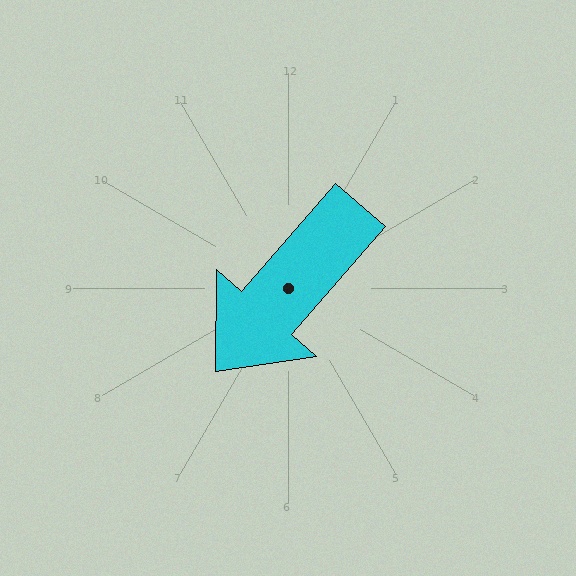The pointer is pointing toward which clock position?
Roughly 7 o'clock.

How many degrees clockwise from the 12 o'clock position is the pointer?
Approximately 221 degrees.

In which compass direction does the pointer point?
Southwest.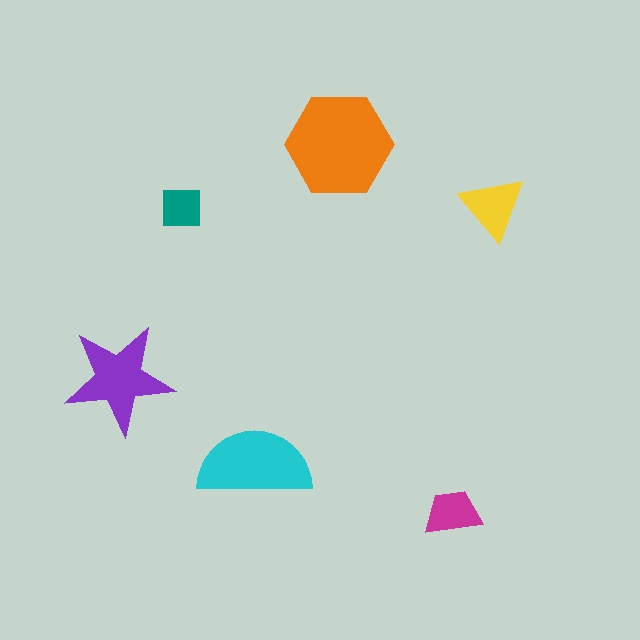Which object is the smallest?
The teal square.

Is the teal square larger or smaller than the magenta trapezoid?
Smaller.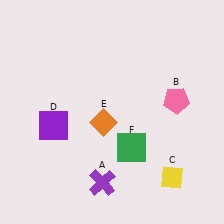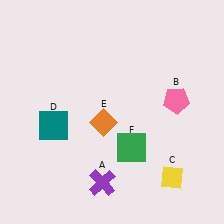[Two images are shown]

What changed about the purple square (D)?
In Image 1, D is purple. In Image 2, it changed to teal.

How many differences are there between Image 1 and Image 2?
There is 1 difference between the two images.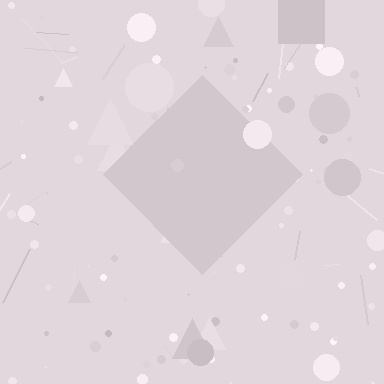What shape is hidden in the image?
A diamond is hidden in the image.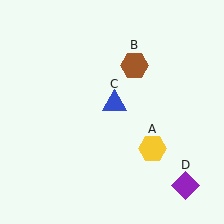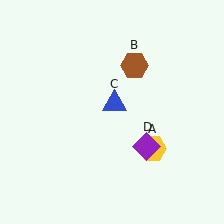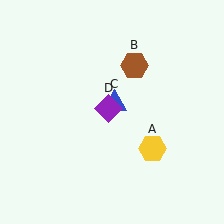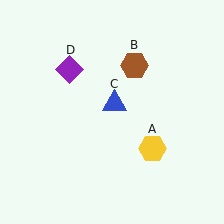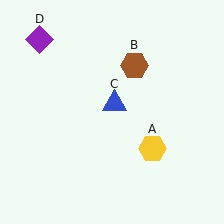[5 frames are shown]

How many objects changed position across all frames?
1 object changed position: purple diamond (object D).